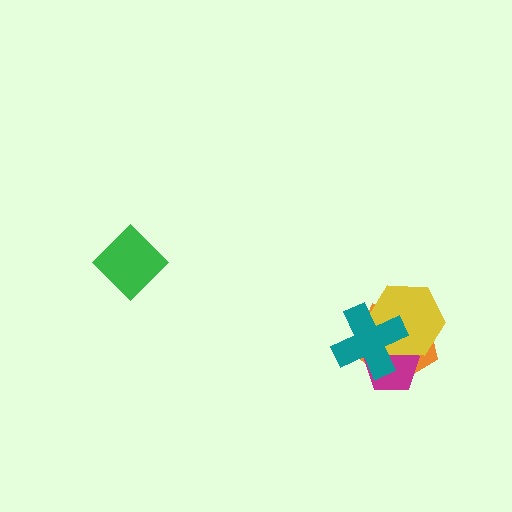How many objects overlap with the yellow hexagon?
3 objects overlap with the yellow hexagon.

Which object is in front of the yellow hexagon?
The teal cross is in front of the yellow hexagon.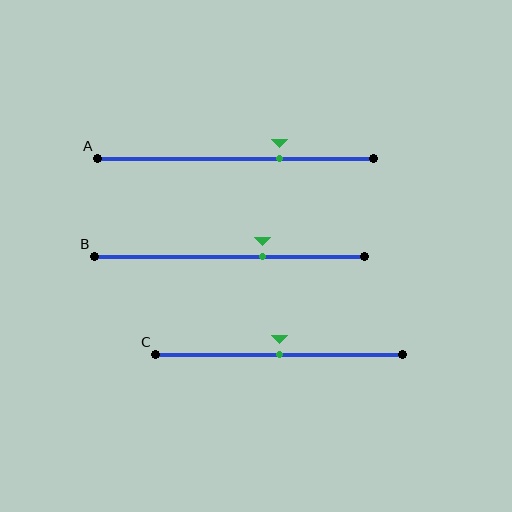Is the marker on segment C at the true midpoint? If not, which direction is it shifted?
Yes, the marker on segment C is at the true midpoint.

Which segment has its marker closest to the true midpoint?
Segment C has its marker closest to the true midpoint.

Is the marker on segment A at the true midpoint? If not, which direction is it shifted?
No, the marker on segment A is shifted to the right by about 16% of the segment length.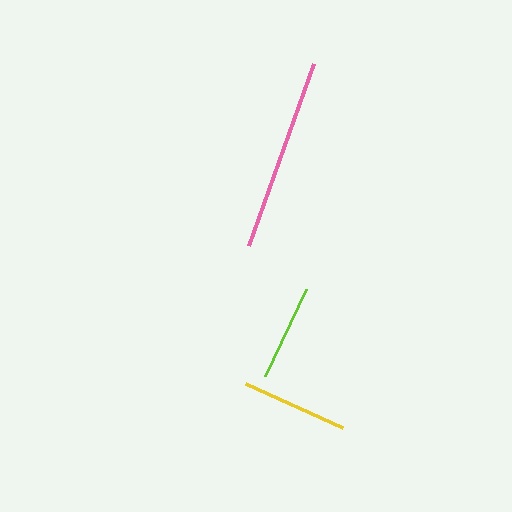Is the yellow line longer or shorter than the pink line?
The pink line is longer than the yellow line.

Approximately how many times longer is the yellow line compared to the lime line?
The yellow line is approximately 1.1 times the length of the lime line.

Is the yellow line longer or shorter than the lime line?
The yellow line is longer than the lime line.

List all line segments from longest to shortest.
From longest to shortest: pink, yellow, lime.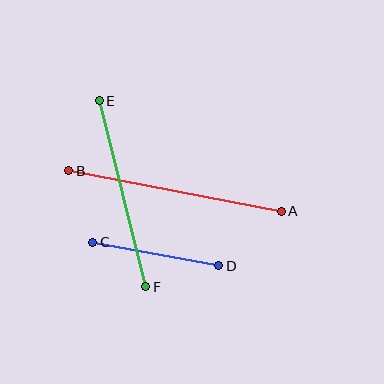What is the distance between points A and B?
The distance is approximately 217 pixels.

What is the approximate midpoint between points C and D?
The midpoint is at approximately (156, 254) pixels.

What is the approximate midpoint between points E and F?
The midpoint is at approximately (122, 194) pixels.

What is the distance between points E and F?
The distance is approximately 192 pixels.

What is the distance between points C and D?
The distance is approximately 128 pixels.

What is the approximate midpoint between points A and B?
The midpoint is at approximately (175, 191) pixels.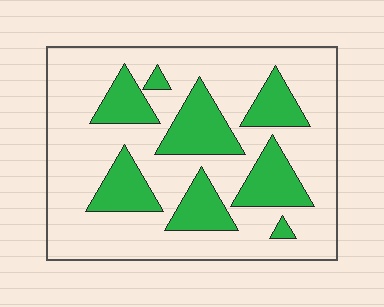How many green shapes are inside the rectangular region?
8.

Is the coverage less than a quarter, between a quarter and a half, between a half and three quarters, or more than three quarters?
Between a quarter and a half.